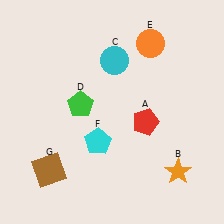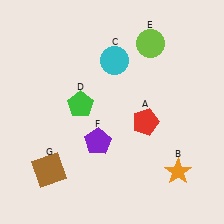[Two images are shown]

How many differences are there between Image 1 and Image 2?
There are 2 differences between the two images.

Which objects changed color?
E changed from orange to lime. F changed from cyan to purple.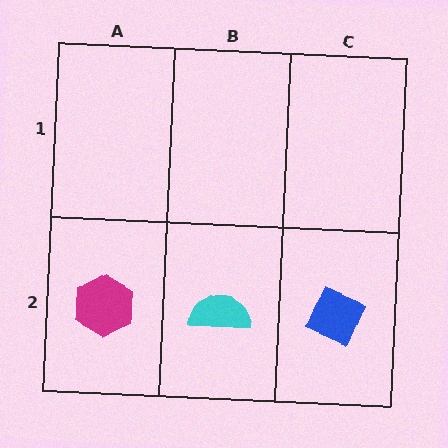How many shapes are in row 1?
0 shapes.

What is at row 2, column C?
A blue diamond.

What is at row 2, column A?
A magenta hexagon.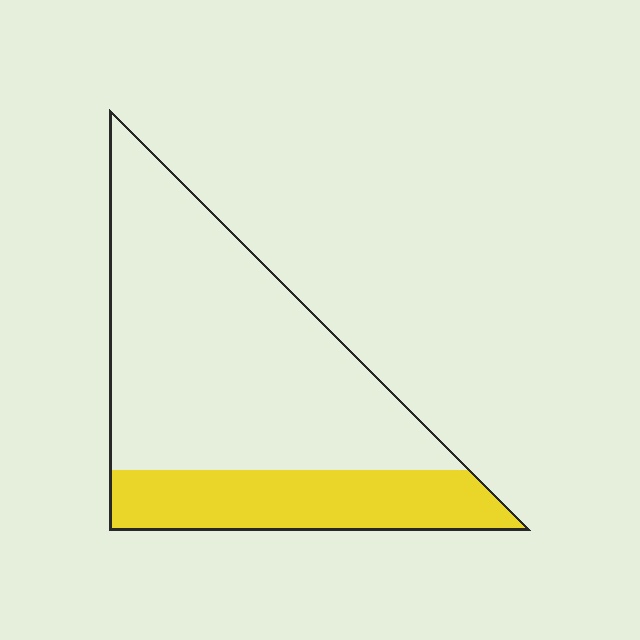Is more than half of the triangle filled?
No.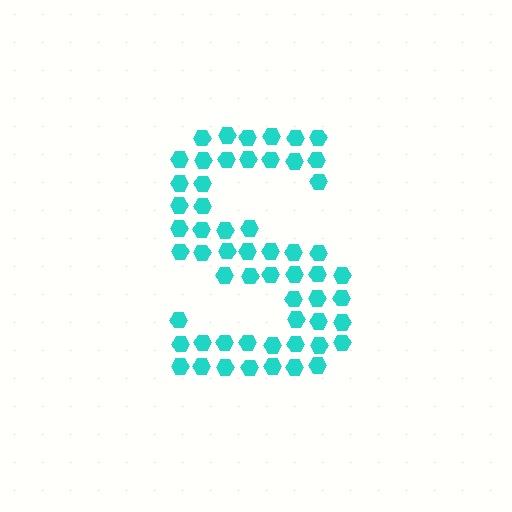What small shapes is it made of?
It is made of small hexagons.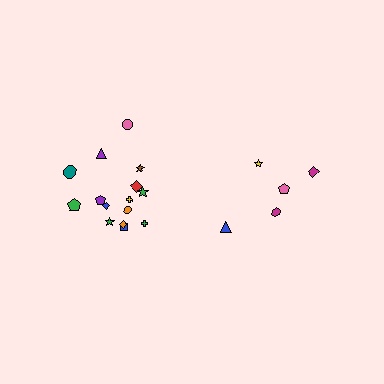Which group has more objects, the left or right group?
The left group.